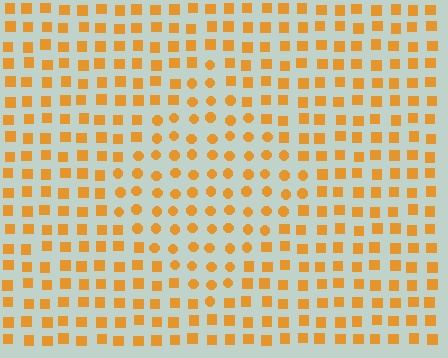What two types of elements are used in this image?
The image uses circles inside the diamond region and squares outside it.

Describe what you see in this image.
The image is filled with small orange elements arranged in a uniform grid. A diamond-shaped region contains circles, while the surrounding area contains squares. The boundary is defined purely by the change in element shape.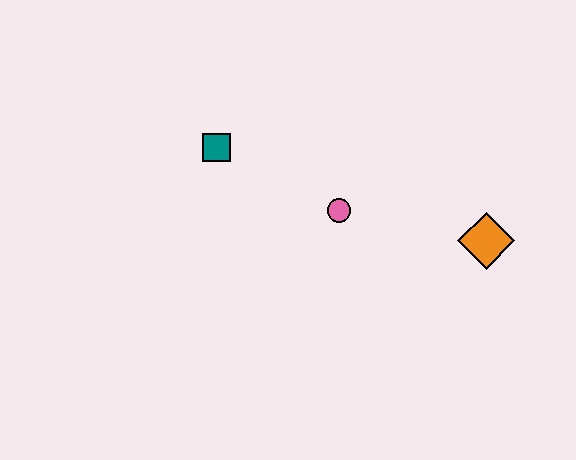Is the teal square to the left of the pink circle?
Yes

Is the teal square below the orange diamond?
No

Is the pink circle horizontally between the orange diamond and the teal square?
Yes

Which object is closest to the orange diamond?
The pink circle is closest to the orange diamond.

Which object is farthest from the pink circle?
The orange diamond is farthest from the pink circle.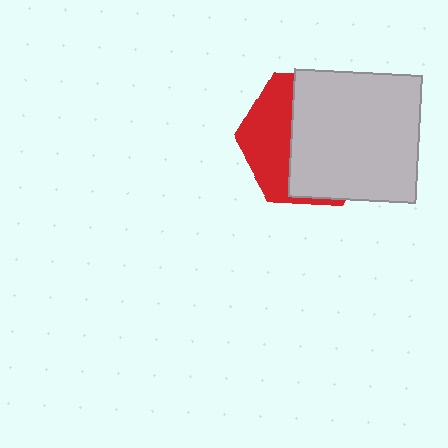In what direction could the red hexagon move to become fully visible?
The red hexagon could move left. That would shift it out from behind the light gray square entirely.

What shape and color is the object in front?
The object in front is a light gray square.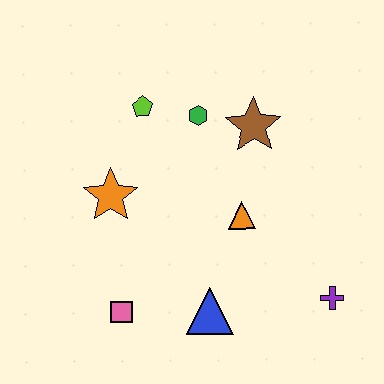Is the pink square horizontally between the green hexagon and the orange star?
Yes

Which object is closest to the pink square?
The blue triangle is closest to the pink square.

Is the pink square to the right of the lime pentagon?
No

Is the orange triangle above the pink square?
Yes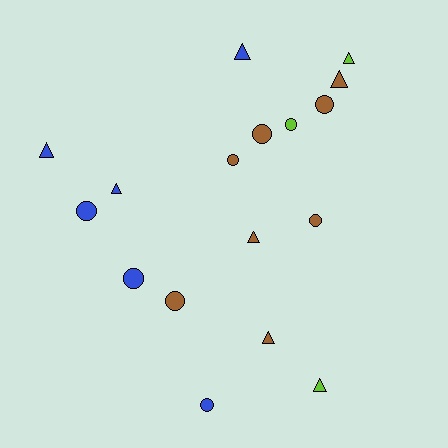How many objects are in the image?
There are 17 objects.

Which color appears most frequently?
Brown, with 8 objects.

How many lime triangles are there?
There are 2 lime triangles.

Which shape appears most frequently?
Circle, with 9 objects.